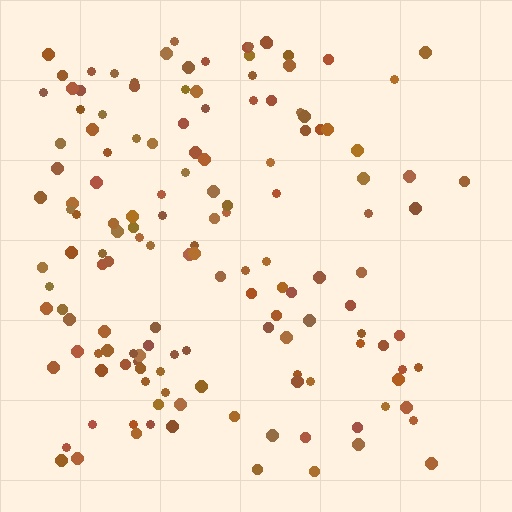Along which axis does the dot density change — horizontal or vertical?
Horizontal.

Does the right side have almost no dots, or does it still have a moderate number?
Still a moderate number, just noticeably fewer than the left.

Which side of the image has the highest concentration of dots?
The left.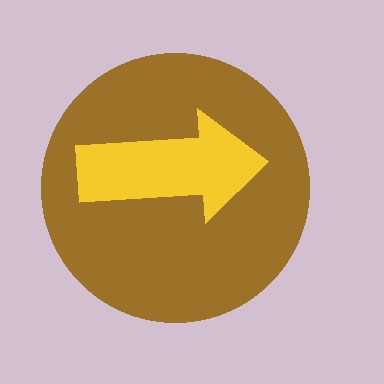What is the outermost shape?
The brown circle.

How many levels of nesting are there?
2.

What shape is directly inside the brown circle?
The yellow arrow.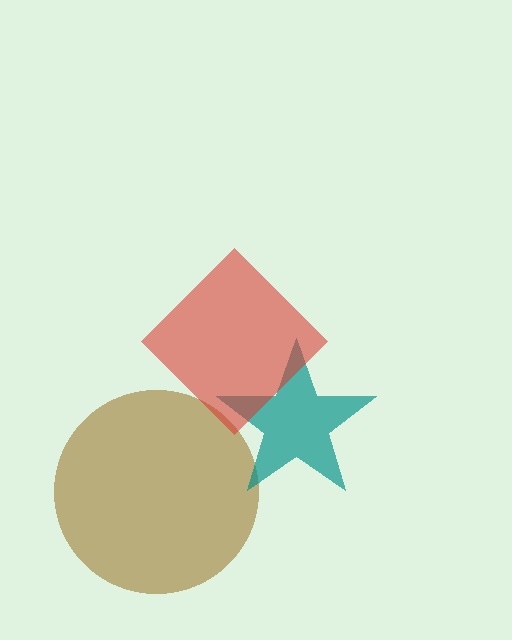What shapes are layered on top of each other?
The layered shapes are: a brown circle, a teal star, a red diamond.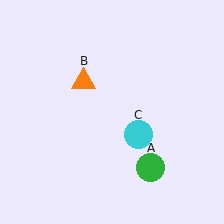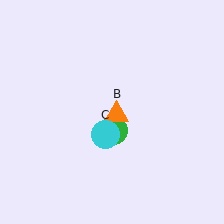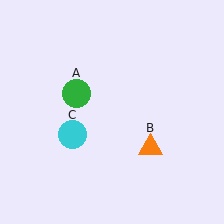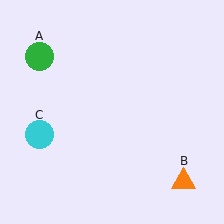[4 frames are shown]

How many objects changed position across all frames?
3 objects changed position: green circle (object A), orange triangle (object B), cyan circle (object C).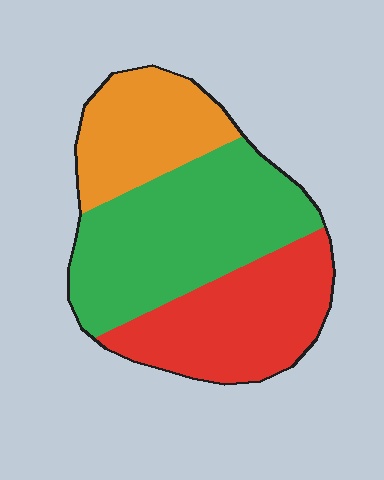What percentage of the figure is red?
Red covers around 30% of the figure.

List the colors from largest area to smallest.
From largest to smallest: green, red, orange.